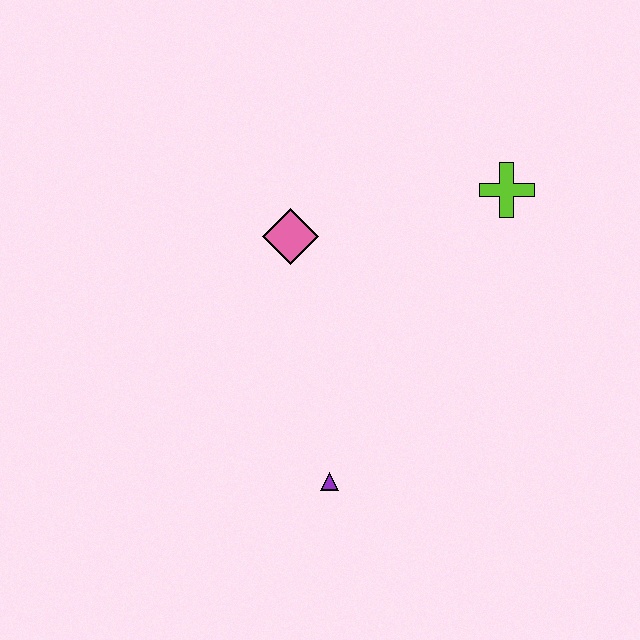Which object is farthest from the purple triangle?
The lime cross is farthest from the purple triangle.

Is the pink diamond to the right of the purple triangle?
No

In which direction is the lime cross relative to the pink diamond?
The lime cross is to the right of the pink diamond.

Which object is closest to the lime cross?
The pink diamond is closest to the lime cross.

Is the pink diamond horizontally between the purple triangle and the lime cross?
No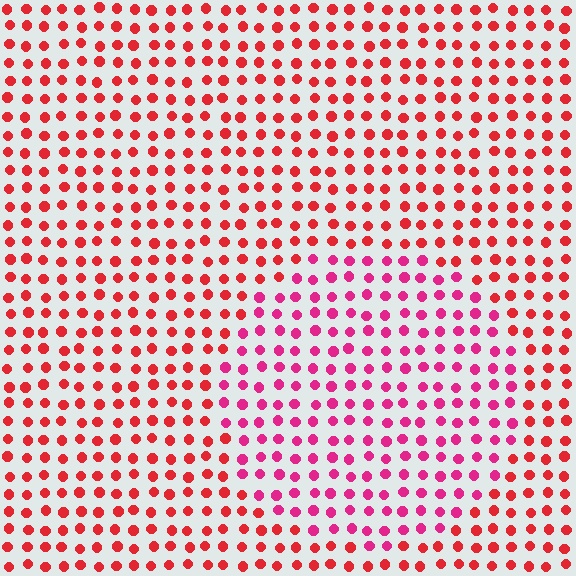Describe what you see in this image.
The image is filled with small red elements in a uniform arrangement. A circle-shaped region is visible where the elements are tinted to a slightly different hue, forming a subtle color boundary.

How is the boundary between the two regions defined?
The boundary is defined purely by a slight shift in hue (about 29 degrees). Spacing, size, and orientation are identical on both sides.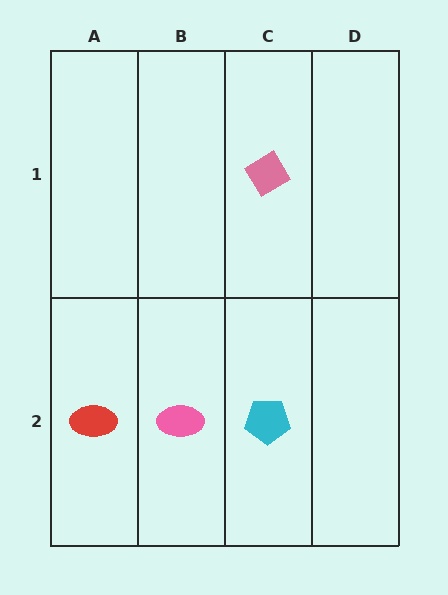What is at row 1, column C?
A pink diamond.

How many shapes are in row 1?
1 shape.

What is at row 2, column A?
A red ellipse.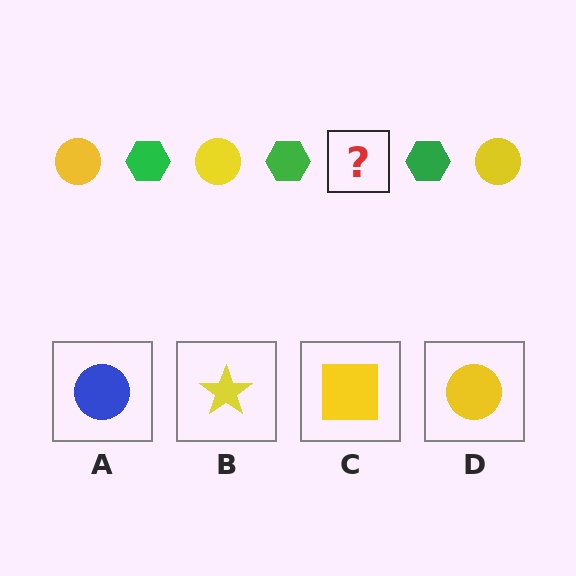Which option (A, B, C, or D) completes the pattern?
D.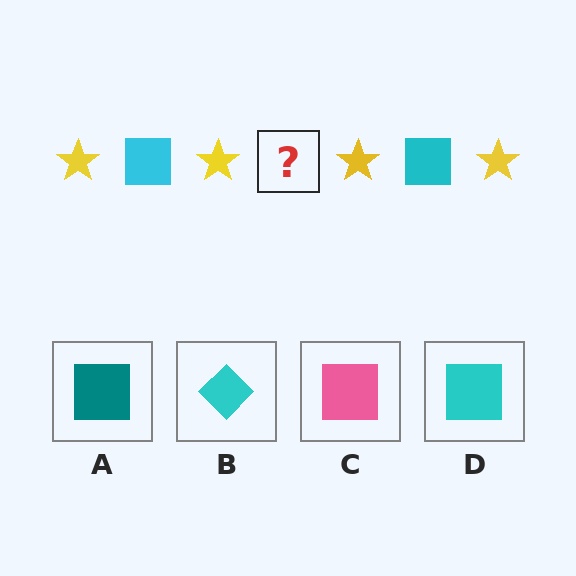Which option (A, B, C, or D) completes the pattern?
D.